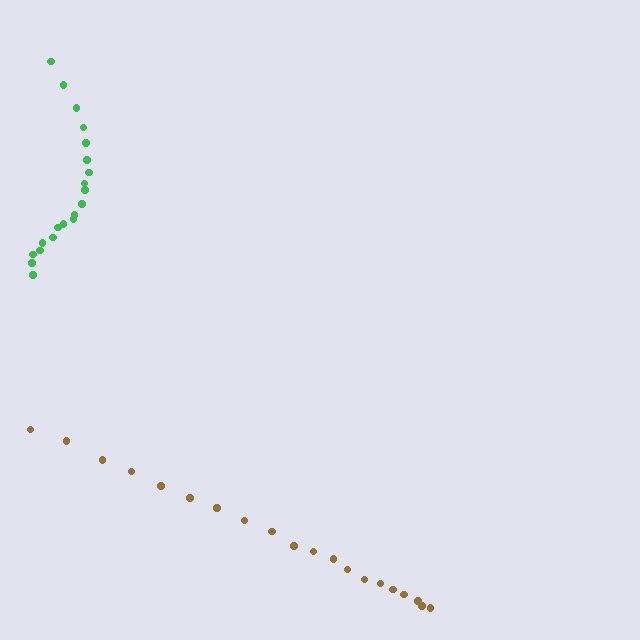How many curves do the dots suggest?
There are 2 distinct paths.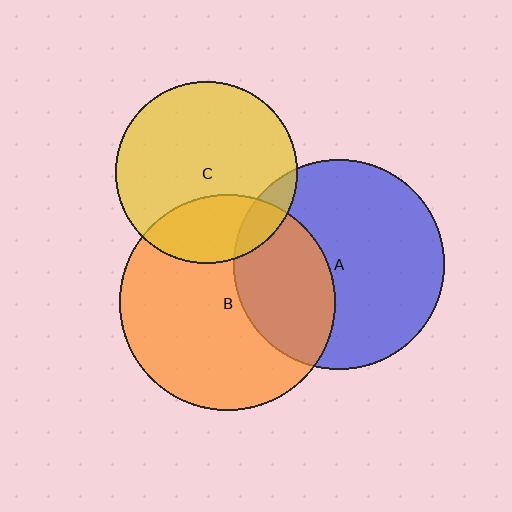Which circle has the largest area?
Circle B (orange).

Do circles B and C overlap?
Yes.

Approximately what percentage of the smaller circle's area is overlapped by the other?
Approximately 25%.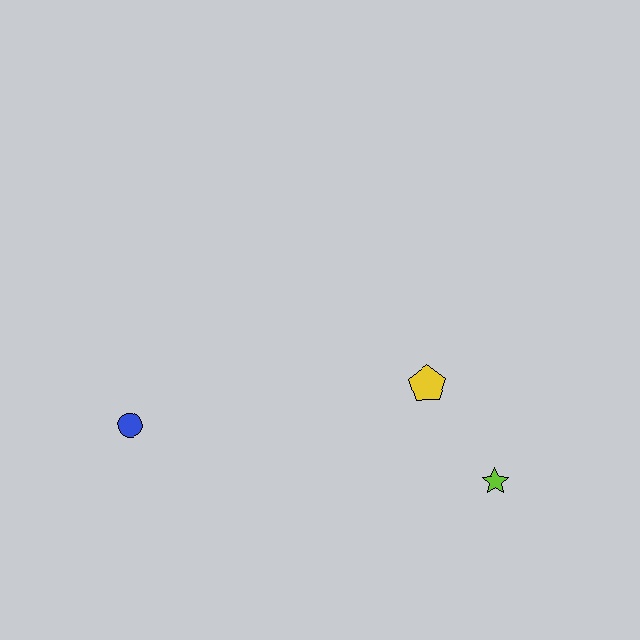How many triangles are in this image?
There are no triangles.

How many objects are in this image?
There are 3 objects.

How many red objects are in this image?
There are no red objects.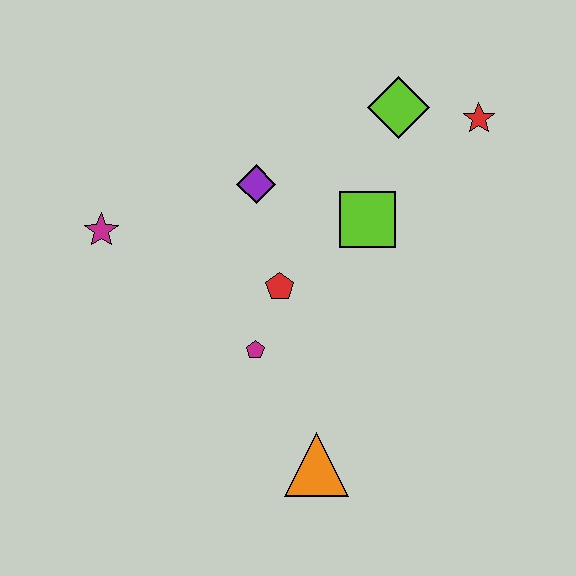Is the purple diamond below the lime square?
No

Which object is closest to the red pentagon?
The magenta pentagon is closest to the red pentagon.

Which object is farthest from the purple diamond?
The orange triangle is farthest from the purple diamond.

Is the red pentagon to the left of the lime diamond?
Yes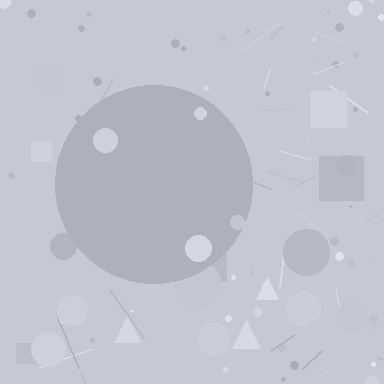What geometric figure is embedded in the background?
A circle is embedded in the background.